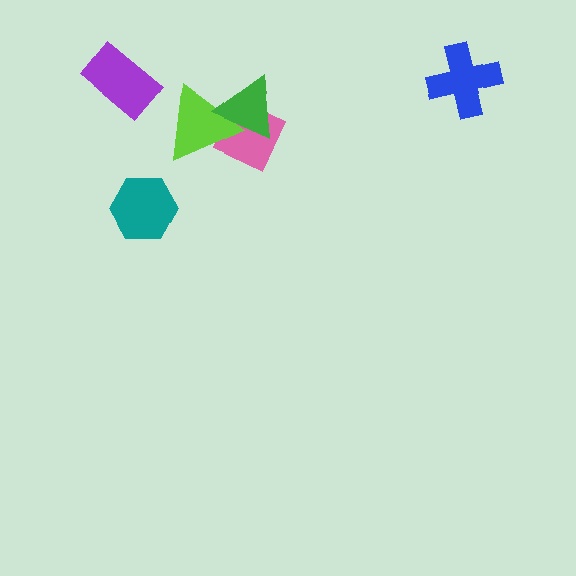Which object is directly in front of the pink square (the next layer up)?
The lime triangle is directly in front of the pink square.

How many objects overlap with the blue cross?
0 objects overlap with the blue cross.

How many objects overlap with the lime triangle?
2 objects overlap with the lime triangle.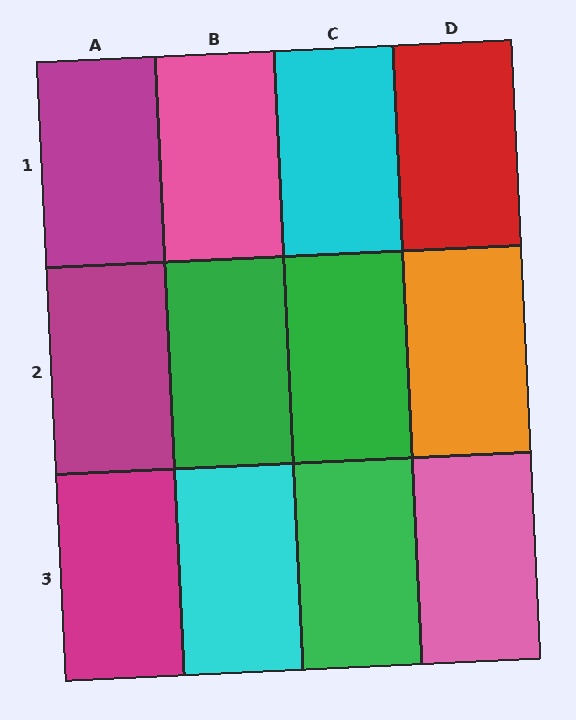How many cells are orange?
1 cell is orange.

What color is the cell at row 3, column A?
Magenta.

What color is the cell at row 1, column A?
Magenta.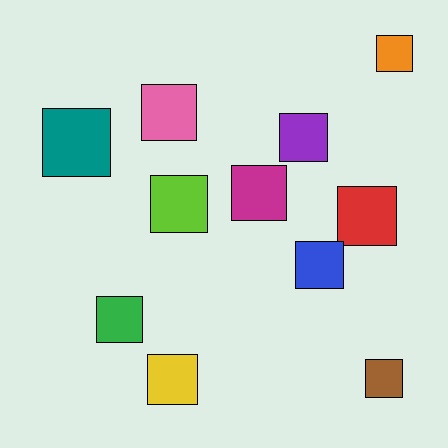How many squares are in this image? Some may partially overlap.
There are 11 squares.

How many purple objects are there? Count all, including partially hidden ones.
There is 1 purple object.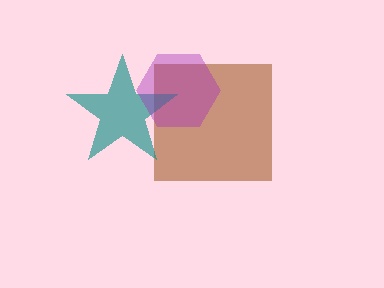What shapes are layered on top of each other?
The layered shapes are: a brown square, a teal star, a purple hexagon.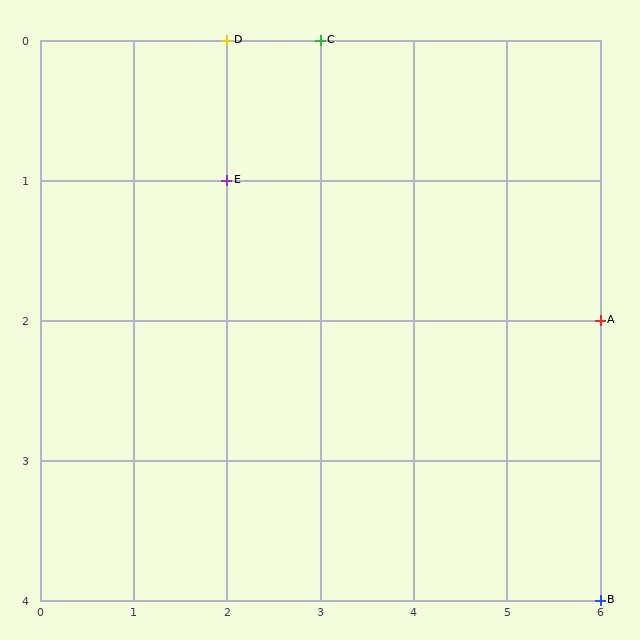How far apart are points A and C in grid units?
Points A and C are 3 columns and 2 rows apart (about 3.6 grid units diagonally).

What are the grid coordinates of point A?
Point A is at grid coordinates (6, 2).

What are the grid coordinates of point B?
Point B is at grid coordinates (6, 4).